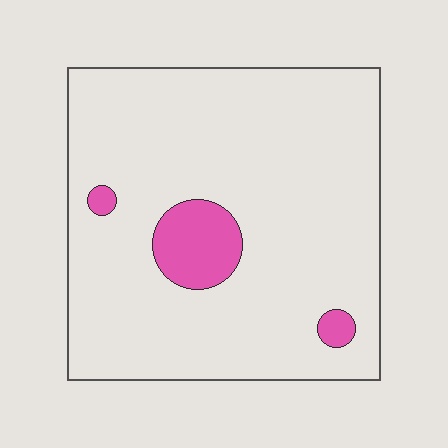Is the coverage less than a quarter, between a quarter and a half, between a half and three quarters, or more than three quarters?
Less than a quarter.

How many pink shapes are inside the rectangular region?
3.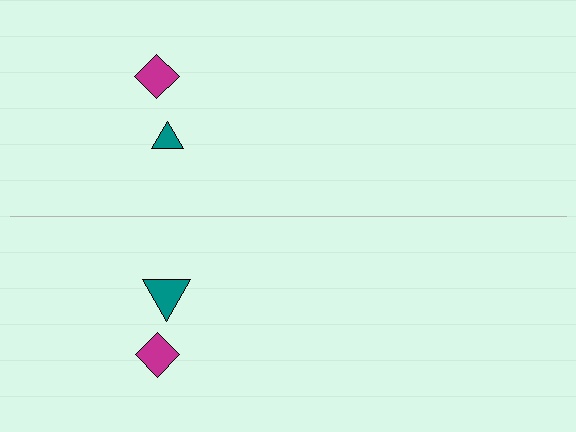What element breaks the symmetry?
The teal triangle on the bottom side has a different size than its mirror counterpart.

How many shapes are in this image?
There are 4 shapes in this image.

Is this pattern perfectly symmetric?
No, the pattern is not perfectly symmetric. The teal triangle on the bottom side has a different size than its mirror counterpart.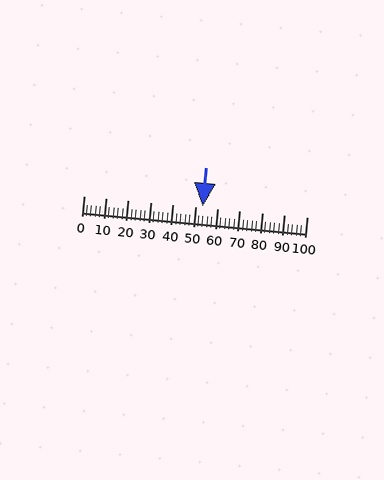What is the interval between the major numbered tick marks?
The major tick marks are spaced 10 units apart.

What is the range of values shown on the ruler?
The ruler shows values from 0 to 100.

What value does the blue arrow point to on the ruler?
The blue arrow points to approximately 53.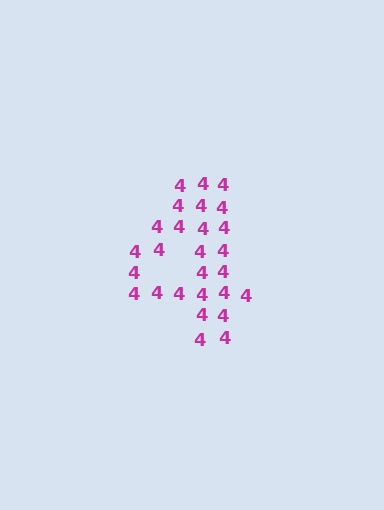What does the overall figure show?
The overall figure shows the digit 4.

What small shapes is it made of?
It is made of small digit 4's.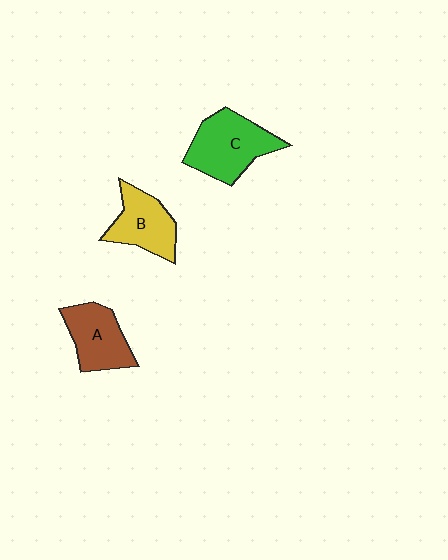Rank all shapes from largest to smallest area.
From largest to smallest: C (green), A (brown), B (yellow).